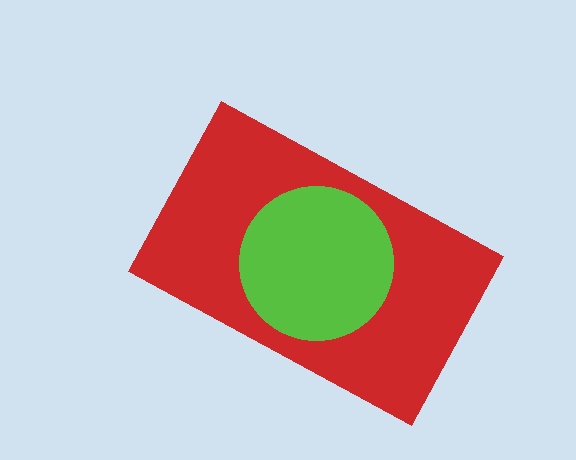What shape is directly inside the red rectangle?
The lime circle.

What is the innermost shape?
The lime circle.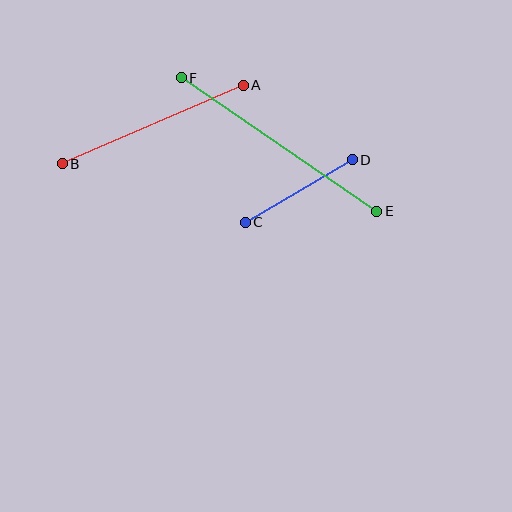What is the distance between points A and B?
The distance is approximately 197 pixels.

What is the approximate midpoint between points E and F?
The midpoint is at approximately (279, 145) pixels.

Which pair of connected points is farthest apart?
Points E and F are farthest apart.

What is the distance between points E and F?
The distance is approximately 236 pixels.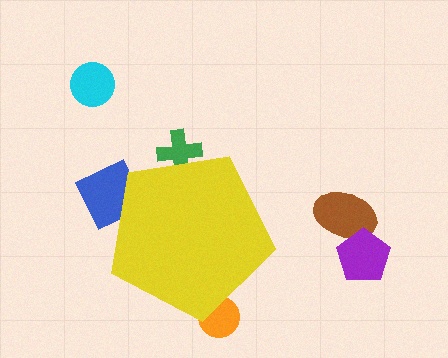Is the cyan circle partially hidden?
No, the cyan circle is fully visible.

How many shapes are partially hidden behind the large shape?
3 shapes are partially hidden.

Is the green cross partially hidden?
Yes, the green cross is partially hidden behind the yellow pentagon.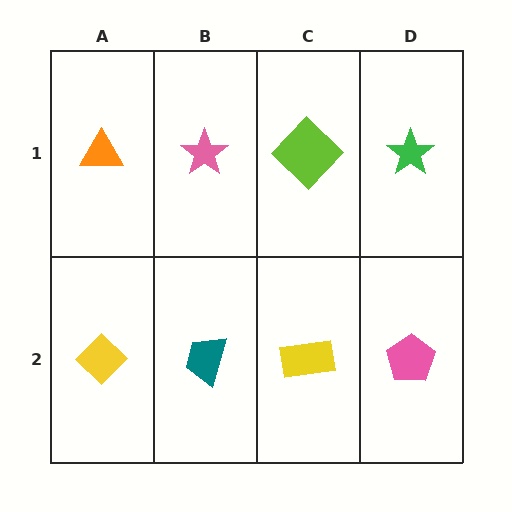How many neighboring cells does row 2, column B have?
3.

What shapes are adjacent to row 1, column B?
A teal trapezoid (row 2, column B), an orange triangle (row 1, column A), a lime diamond (row 1, column C).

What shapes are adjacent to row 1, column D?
A pink pentagon (row 2, column D), a lime diamond (row 1, column C).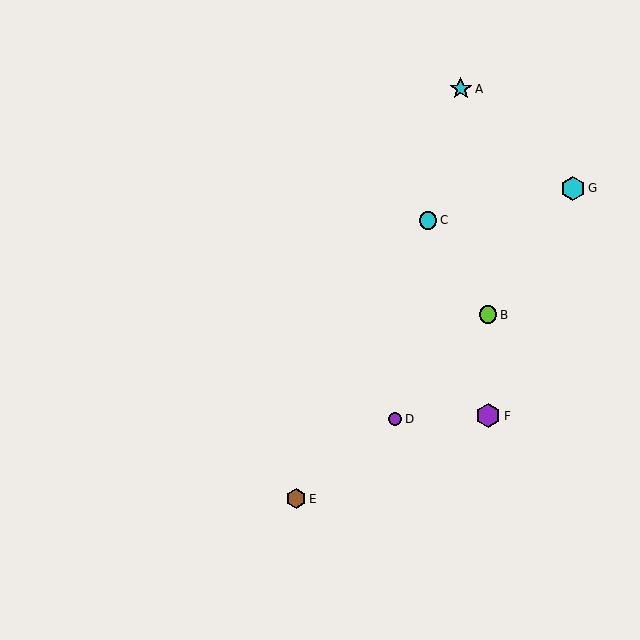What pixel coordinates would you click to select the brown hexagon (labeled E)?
Click at (296, 499) to select the brown hexagon E.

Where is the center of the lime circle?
The center of the lime circle is at (488, 315).